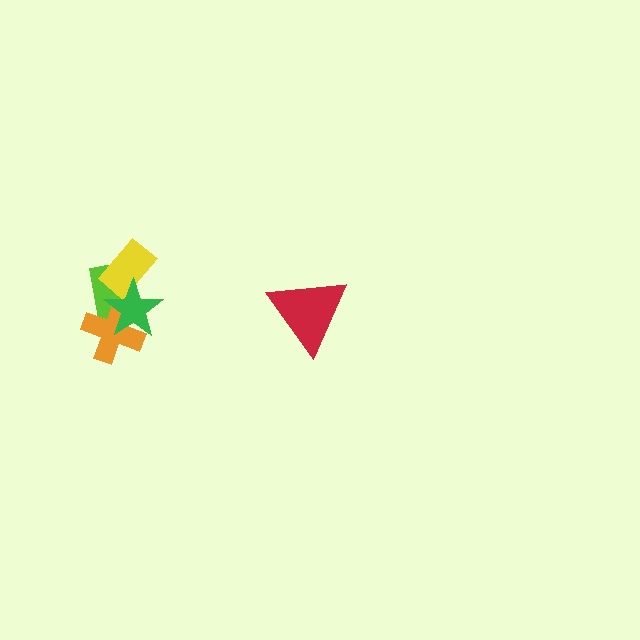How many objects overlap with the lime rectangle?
3 objects overlap with the lime rectangle.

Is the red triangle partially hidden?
No, no other shape covers it.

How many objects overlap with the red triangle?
0 objects overlap with the red triangle.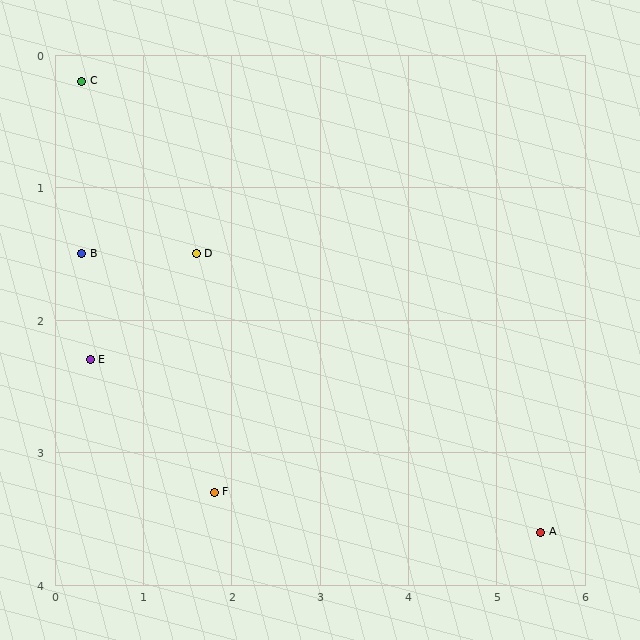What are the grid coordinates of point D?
Point D is at approximately (1.6, 1.5).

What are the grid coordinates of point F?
Point F is at approximately (1.8, 3.3).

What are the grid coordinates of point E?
Point E is at approximately (0.4, 2.3).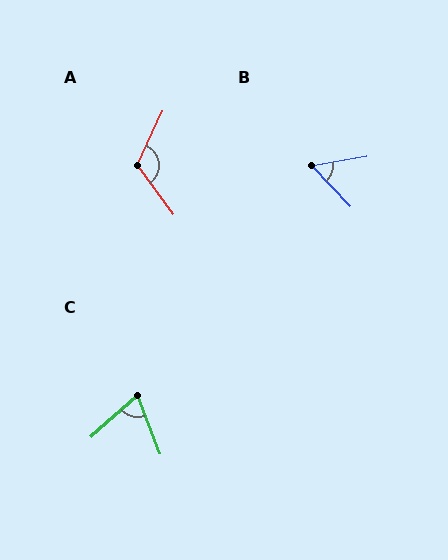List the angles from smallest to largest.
B (56°), C (69°), A (119°).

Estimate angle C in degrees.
Approximately 69 degrees.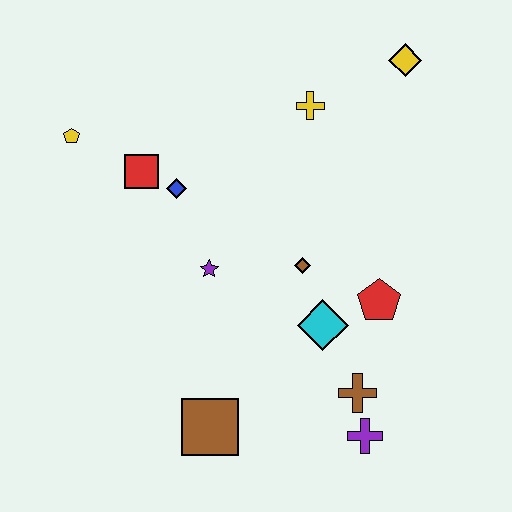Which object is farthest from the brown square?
The yellow diamond is farthest from the brown square.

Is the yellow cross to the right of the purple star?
Yes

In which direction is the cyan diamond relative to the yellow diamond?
The cyan diamond is below the yellow diamond.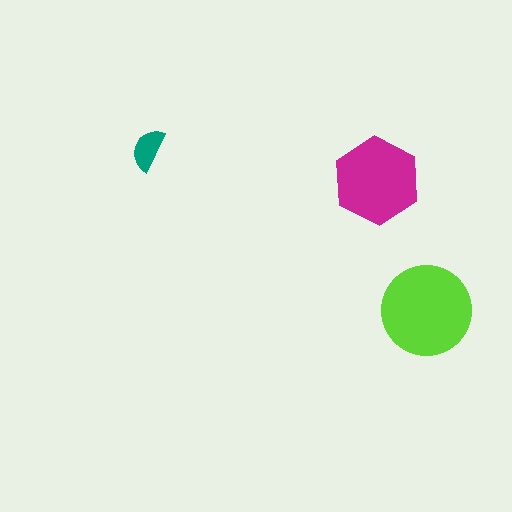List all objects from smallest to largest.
The teal semicircle, the magenta hexagon, the lime circle.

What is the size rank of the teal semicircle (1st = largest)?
3rd.